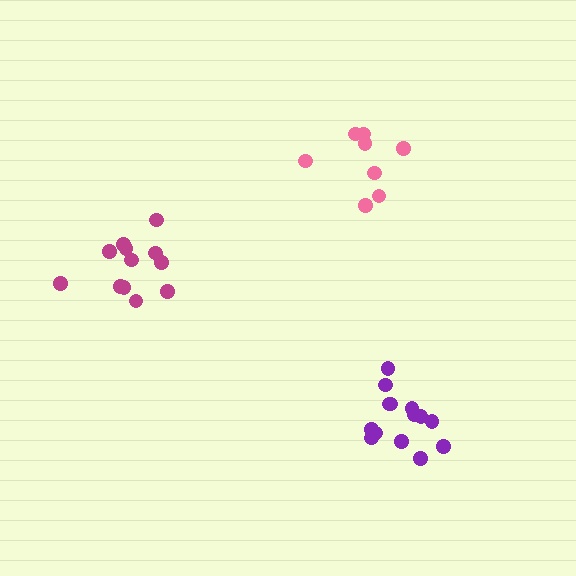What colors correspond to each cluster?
The clusters are colored: purple, pink, magenta.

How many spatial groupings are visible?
There are 3 spatial groupings.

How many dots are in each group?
Group 1: 14 dots, Group 2: 8 dots, Group 3: 12 dots (34 total).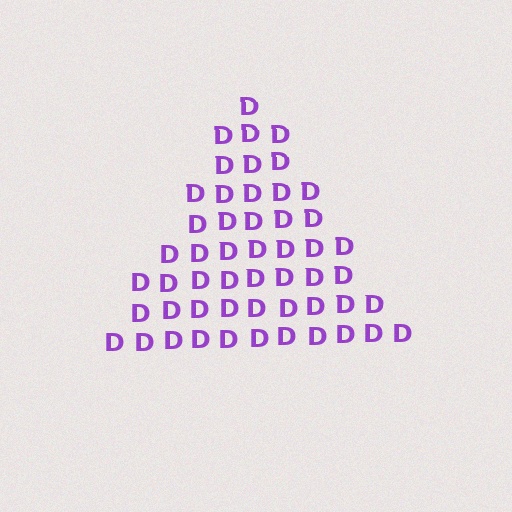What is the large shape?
The large shape is a triangle.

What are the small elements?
The small elements are letter D's.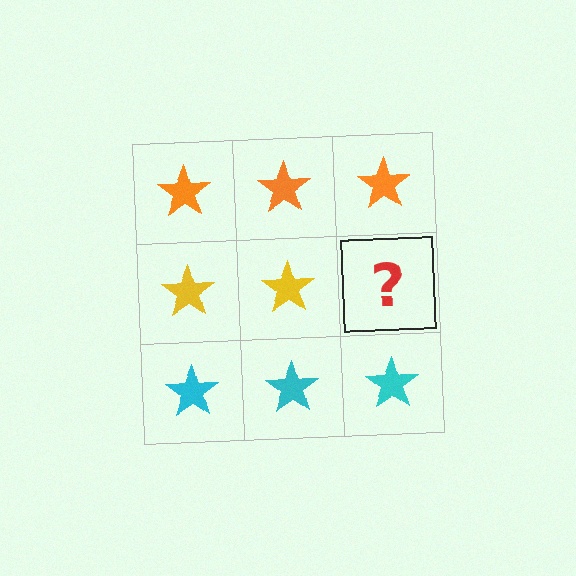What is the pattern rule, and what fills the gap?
The rule is that each row has a consistent color. The gap should be filled with a yellow star.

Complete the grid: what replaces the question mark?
The question mark should be replaced with a yellow star.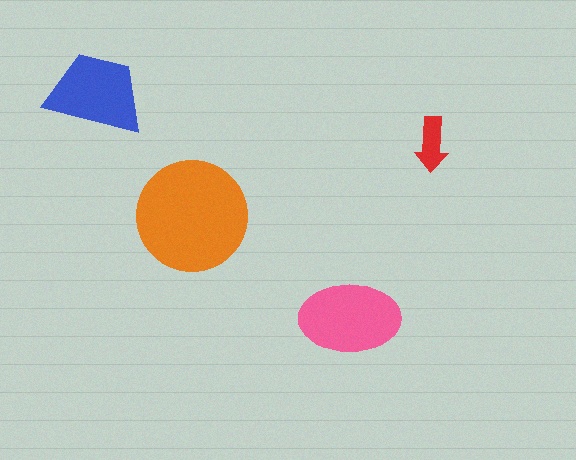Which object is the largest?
The orange circle.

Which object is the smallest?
The red arrow.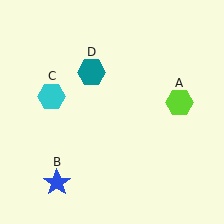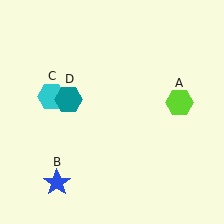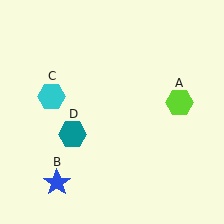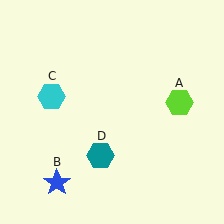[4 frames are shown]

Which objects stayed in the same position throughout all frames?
Lime hexagon (object A) and blue star (object B) and cyan hexagon (object C) remained stationary.